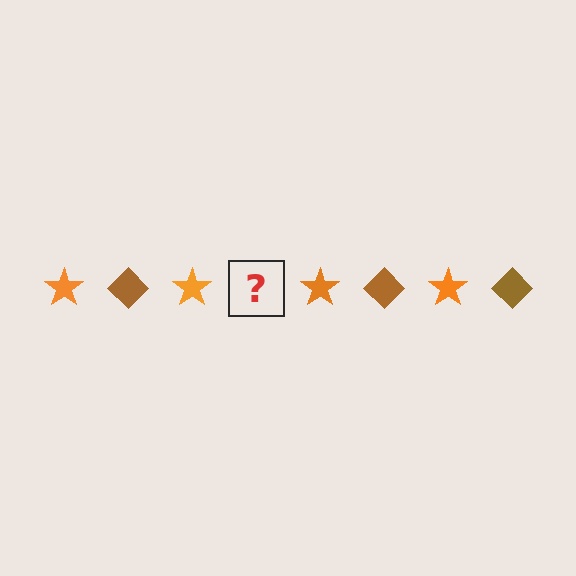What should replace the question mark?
The question mark should be replaced with a brown diamond.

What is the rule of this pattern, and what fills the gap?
The rule is that the pattern alternates between orange star and brown diamond. The gap should be filled with a brown diamond.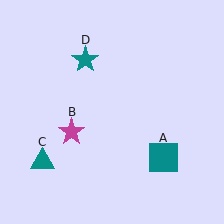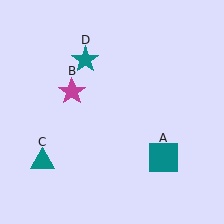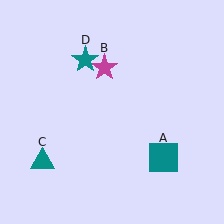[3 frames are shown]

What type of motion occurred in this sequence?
The magenta star (object B) rotated clockwise around the center of the scene.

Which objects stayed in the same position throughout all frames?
Teal square (object A) and teal triangle (object C) and teal star (object D) remained stationary.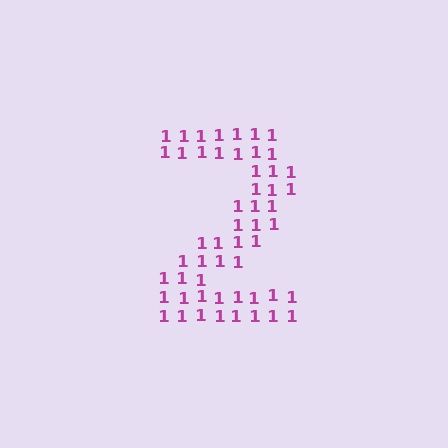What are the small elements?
The small elements are digit 1's.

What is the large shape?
The large shape is the digit 2.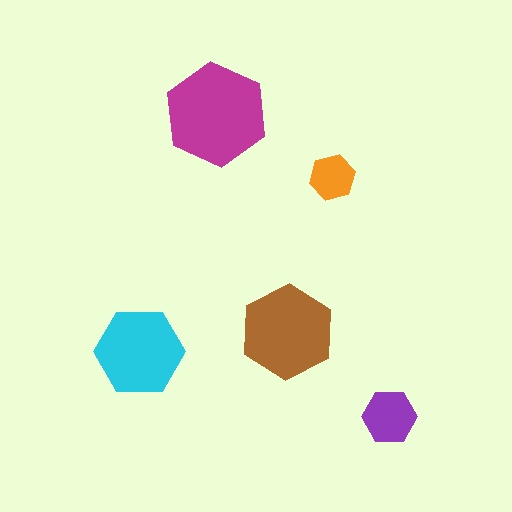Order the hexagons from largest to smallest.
the magenta one, the brown one, the cyan one, the purple one, the orange one.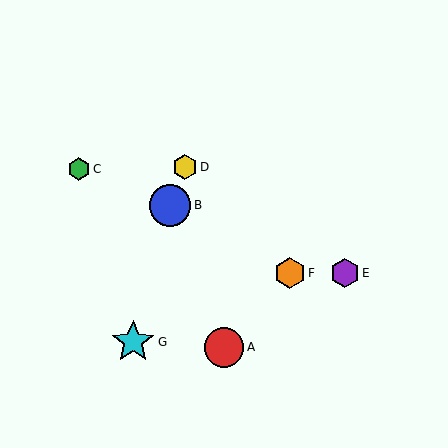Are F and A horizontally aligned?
No, F is at y≈273 and A is at y≈347.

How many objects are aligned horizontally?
2 objects (E, F) are aligned horizontally.